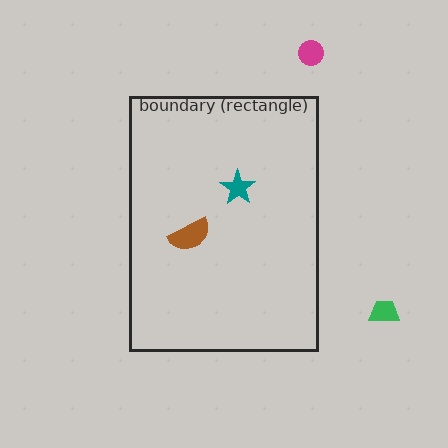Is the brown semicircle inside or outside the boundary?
Inside.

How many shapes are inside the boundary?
2 inside, 2 outside.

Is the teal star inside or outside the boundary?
Inside.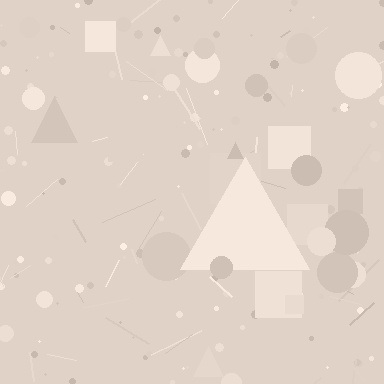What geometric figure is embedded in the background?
A triangle is embedded in the background.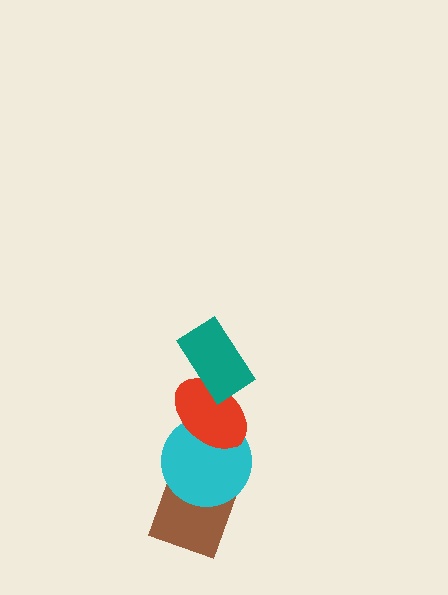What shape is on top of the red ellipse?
The teal rectangle is on top of the red ellipse.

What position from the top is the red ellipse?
The red ellipse is 2nd from the top.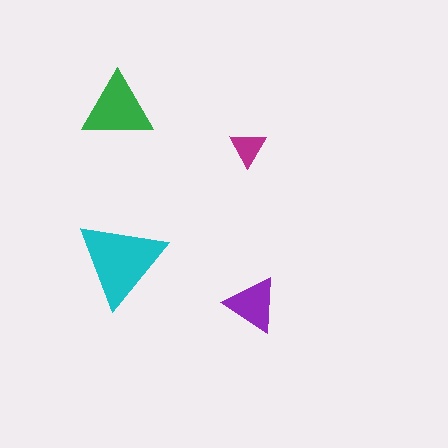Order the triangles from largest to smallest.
the cyan one, the green one, the purple one, the magenta one.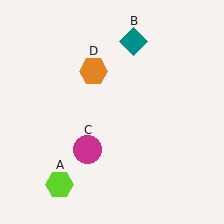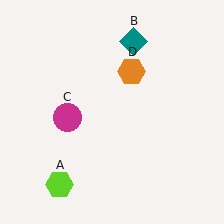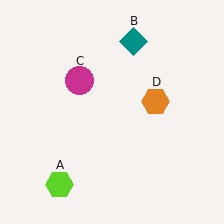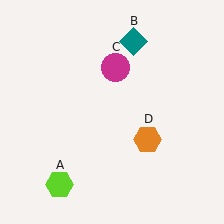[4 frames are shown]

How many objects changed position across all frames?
2 objects changed position: magenta circle (object C), orange hexagon (object D).